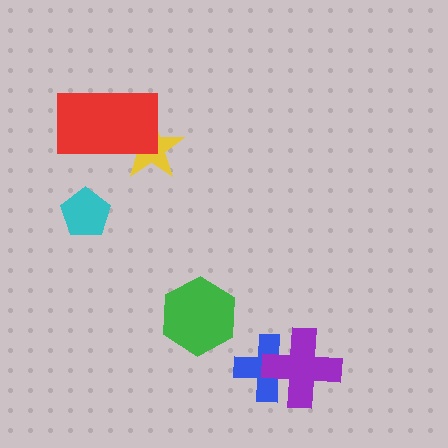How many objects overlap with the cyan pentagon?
0 objects overlap with the cyan pentagon.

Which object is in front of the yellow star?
The red rectangle is in front of the yellow star.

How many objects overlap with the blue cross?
1 object overlaps with the blue cross.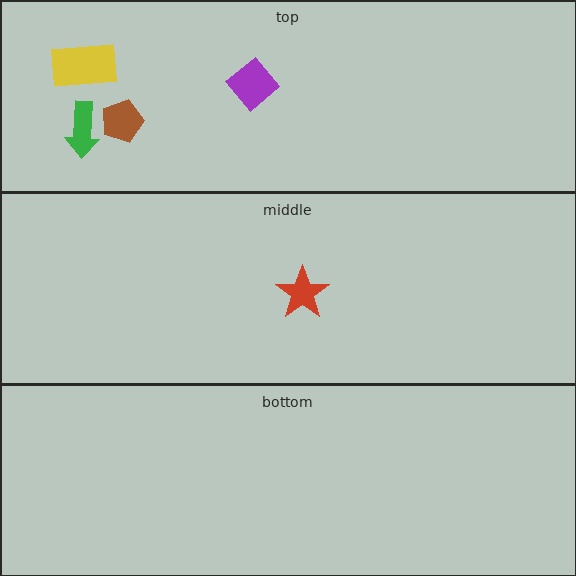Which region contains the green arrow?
The top region.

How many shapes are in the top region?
4.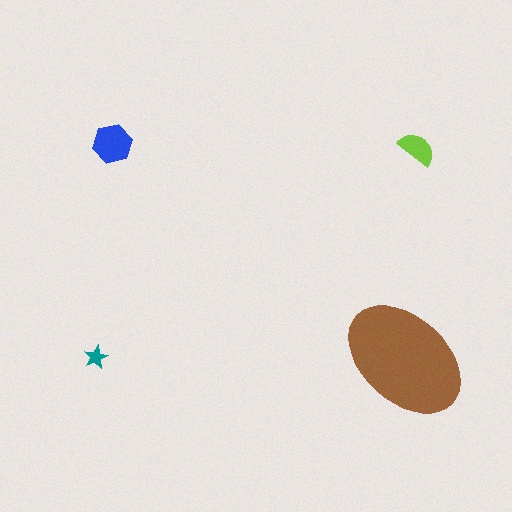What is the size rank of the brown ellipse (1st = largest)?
1st.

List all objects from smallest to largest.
The teal star, the lime semicircle, the blue hexagon, the brown ellipse.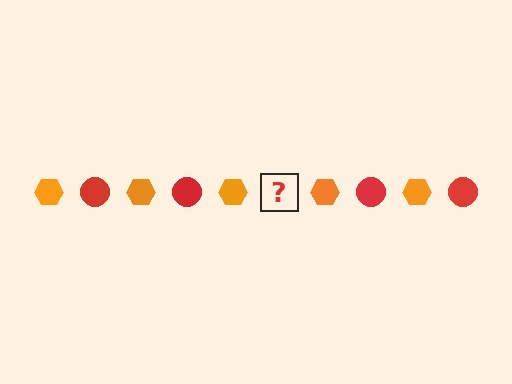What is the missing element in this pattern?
The missing element is a red circle.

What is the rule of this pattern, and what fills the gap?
The rule is that the pattern alternates between orange hexagon and red circle. The gap should be filled with a red circle.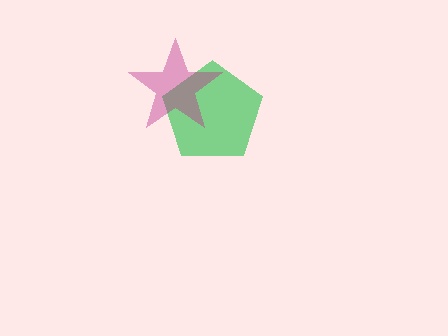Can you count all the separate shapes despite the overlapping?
Yes, there are 2 separate shapes.